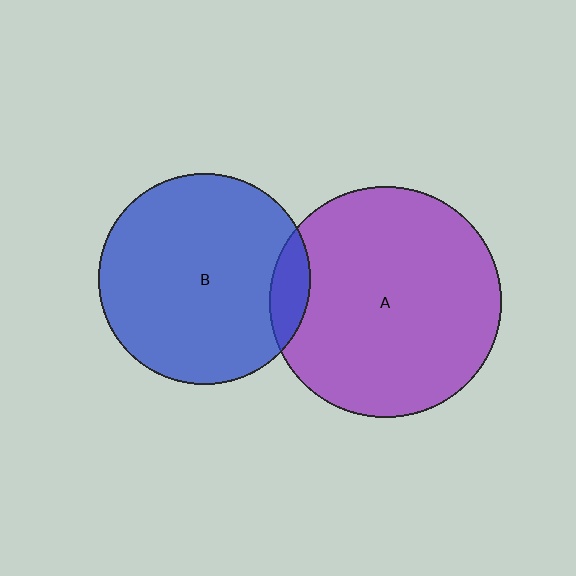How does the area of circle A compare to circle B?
Approximately 1.2 times.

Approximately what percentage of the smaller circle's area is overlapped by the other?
Approximately 10%.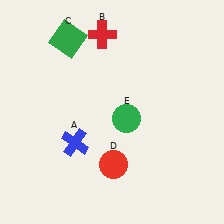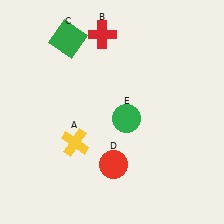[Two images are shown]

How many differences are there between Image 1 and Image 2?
There is 1 difference between the two images.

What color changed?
The cross (A) changed from blue in Image 1 to yellow in Image 2.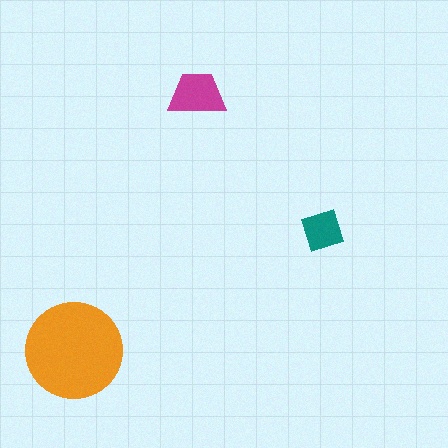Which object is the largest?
The orange circle.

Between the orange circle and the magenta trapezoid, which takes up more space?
The orange circle.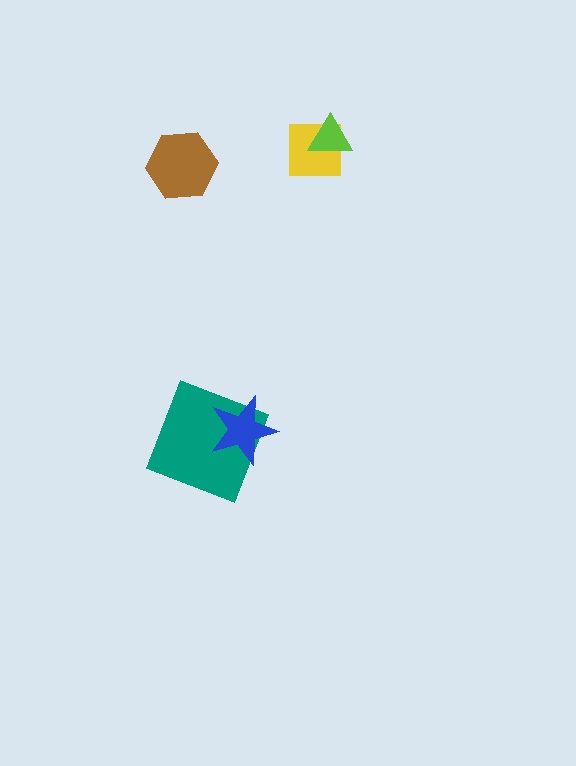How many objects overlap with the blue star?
1 object overlaps with the blue star.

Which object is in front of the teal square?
The blue star is in front of the teal square.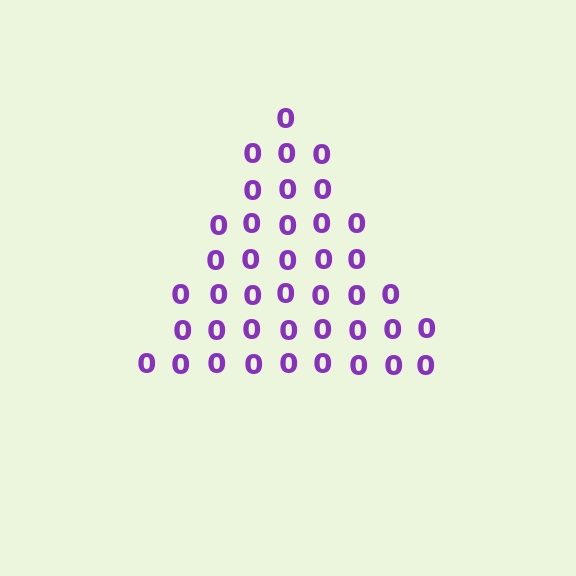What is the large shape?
The large shape is a triangle.